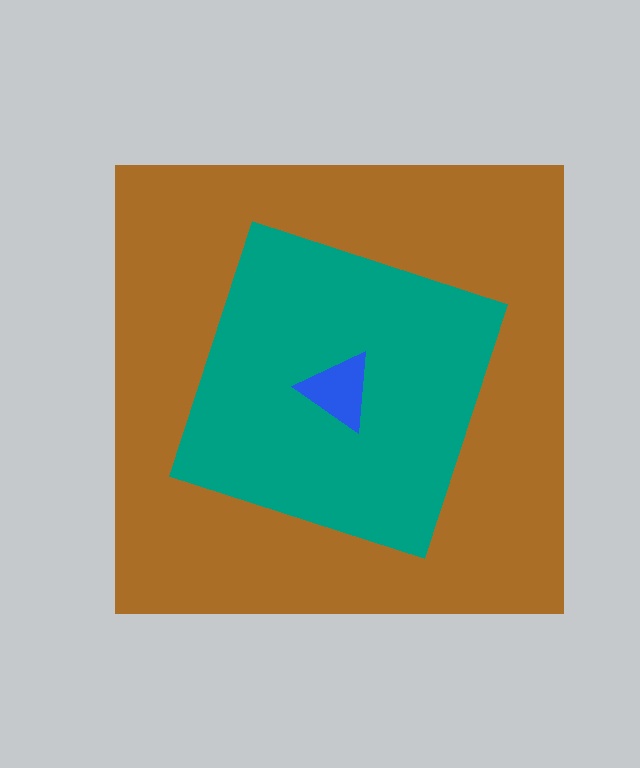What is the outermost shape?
The brown square.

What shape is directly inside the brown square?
The teal diamond.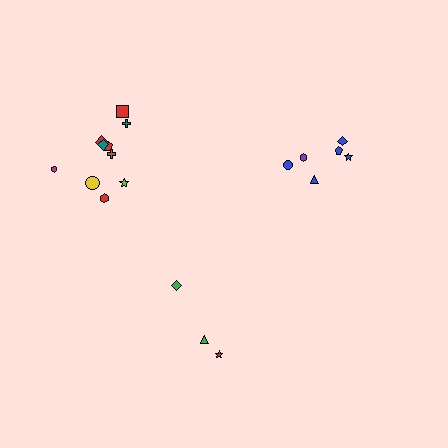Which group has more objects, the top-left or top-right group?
The top-left group.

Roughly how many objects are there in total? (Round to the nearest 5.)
Roughly 20 objects in total.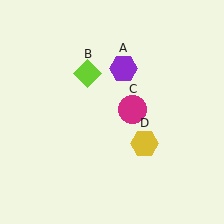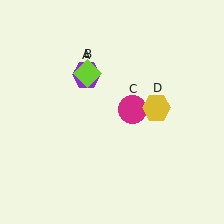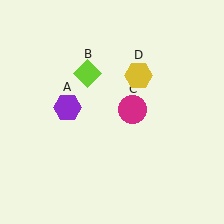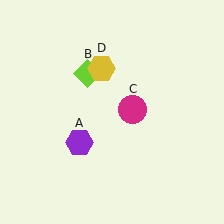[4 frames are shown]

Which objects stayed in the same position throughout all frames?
Lime diamond (object B) and magenta circle (object C) remained stationary.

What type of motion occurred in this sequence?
The purple hexagon (object A), yellow hexagon (object D) rotated counterclockwise around the center of the scene.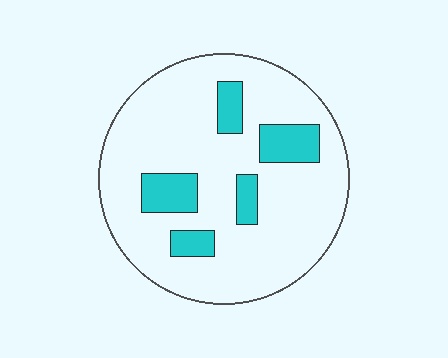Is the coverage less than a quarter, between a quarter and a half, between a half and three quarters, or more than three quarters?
Less than a quarter.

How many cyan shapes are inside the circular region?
5.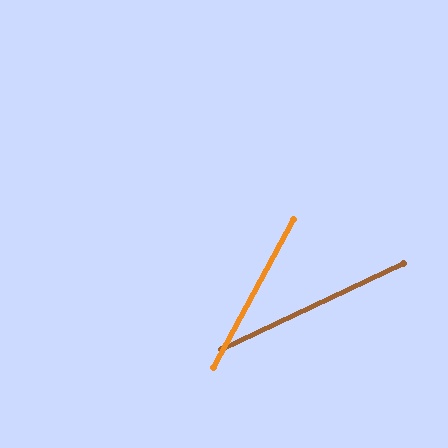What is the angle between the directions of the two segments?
Approximately 37 degrees.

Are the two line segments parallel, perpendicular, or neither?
Neither parallel nor perpendicular — they differ by about 37°.